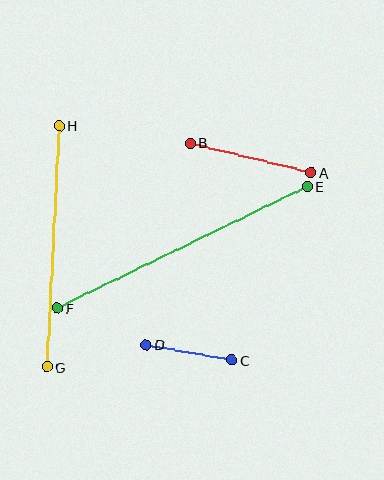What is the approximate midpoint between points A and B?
The midpoint is at approximately (251, 158) pixels.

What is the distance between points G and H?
The distance is approximately 241 pixels.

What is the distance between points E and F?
The distance is approximately 278 pixels.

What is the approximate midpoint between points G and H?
The midpoint is at approximately (53, 246) pixels.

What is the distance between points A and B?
The distance is approximately 124 pixels.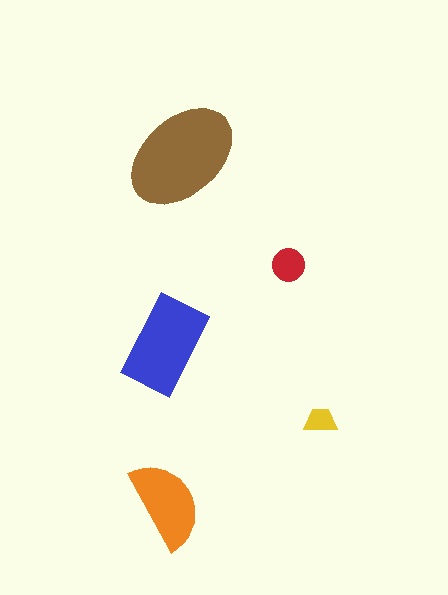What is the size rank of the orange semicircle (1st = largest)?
3rd.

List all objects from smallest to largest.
The yellow trapezoid, the red circle, the orange semicircle, the blue rectangle, the brown ellipse.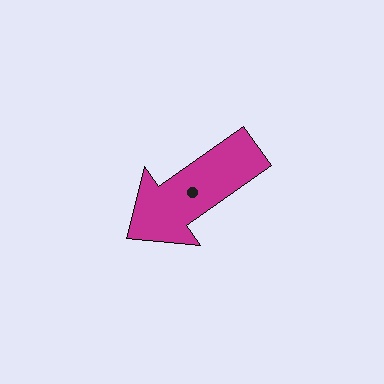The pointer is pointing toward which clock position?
Roughly 8 o'clock.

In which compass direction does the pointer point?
Southwest.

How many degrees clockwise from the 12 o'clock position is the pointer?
Approximately 235 degrees.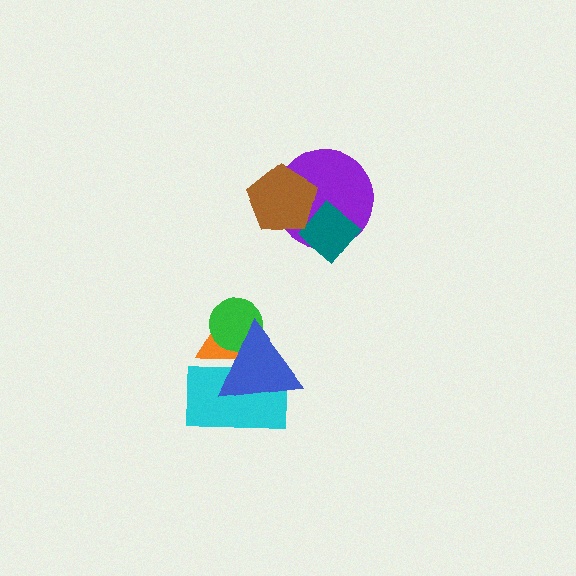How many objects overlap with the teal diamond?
2 objects overlap with the teal diamond.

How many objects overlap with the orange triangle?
3 objects overlap with the orange triangle.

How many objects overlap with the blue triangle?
3 objects overlap with the blue triangle.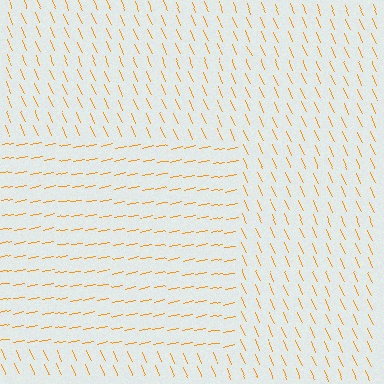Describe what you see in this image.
The image is filled with small orange line segments. A rectangle region in the image has lines oriented differently from the surrounding lines, creating a visible texture boundary.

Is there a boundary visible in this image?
Yes, there is a texture boundary formed by a change in line orientation.